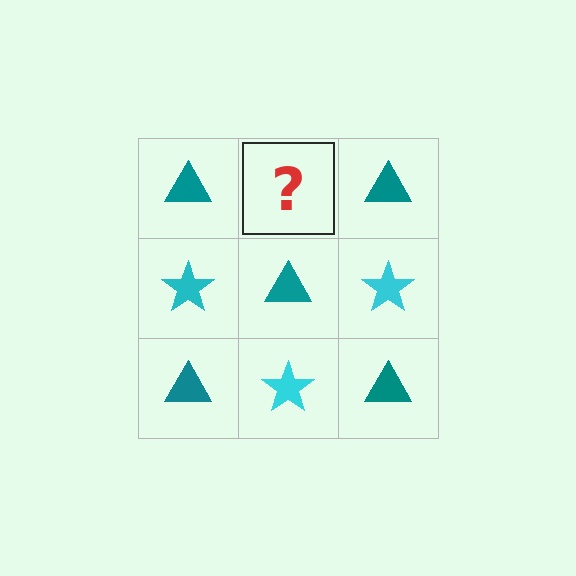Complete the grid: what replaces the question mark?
The question mark should be replaced with a cyan star.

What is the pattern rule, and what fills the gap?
The rule is that it alternates teal triangle and cyan star in a checkerboard pattern. The gap should be filled with a cyan star.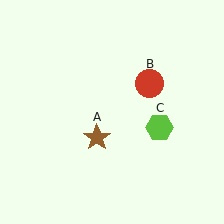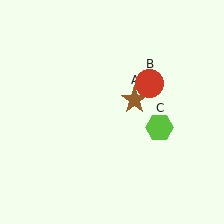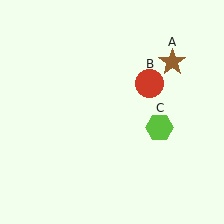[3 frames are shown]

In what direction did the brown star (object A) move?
The brown star (object A) moved up and to the right.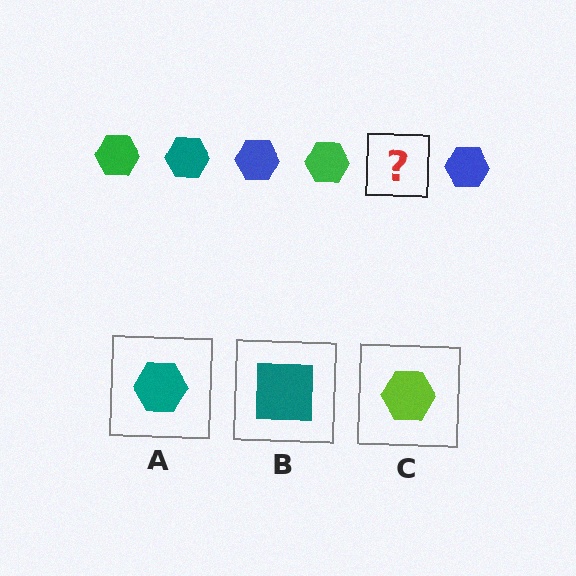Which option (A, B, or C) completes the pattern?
A.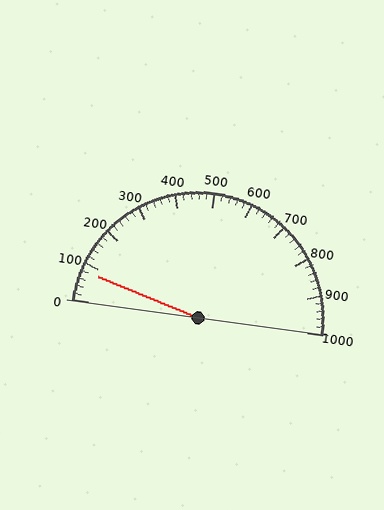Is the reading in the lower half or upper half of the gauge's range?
The reading is in the lower half of the range (0 to 1000).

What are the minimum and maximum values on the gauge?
The gauge ranges from 0 to 1000.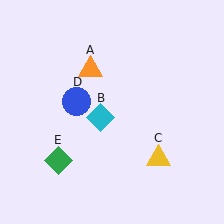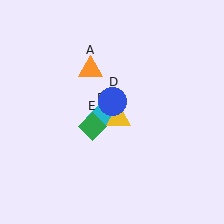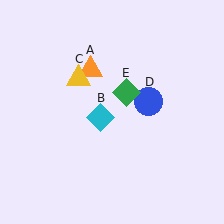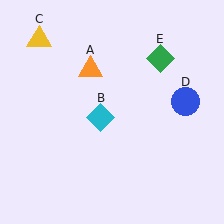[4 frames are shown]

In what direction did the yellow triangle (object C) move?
The yellow triangle (object C) moved up and to the left.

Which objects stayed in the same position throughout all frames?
Orange triangle (object A) and cyan diamond (object B) remained stationary.